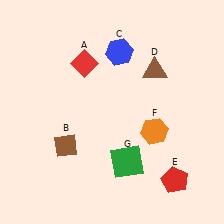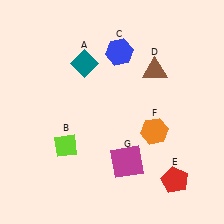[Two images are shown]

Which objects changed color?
A changed from red to teal. B changed from brown to lime. G changed from green to magenta.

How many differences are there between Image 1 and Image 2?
There are 3 differences between the two images.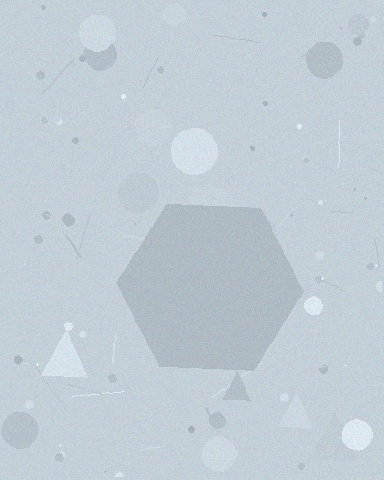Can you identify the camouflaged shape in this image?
The camouflaged shape is a hexagon.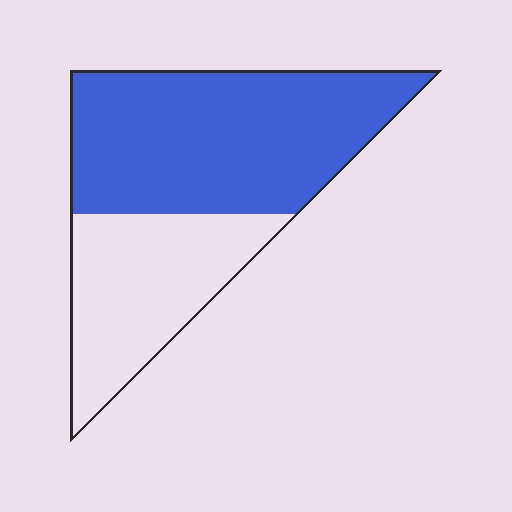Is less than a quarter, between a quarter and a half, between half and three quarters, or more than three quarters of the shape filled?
Between half and three quarters.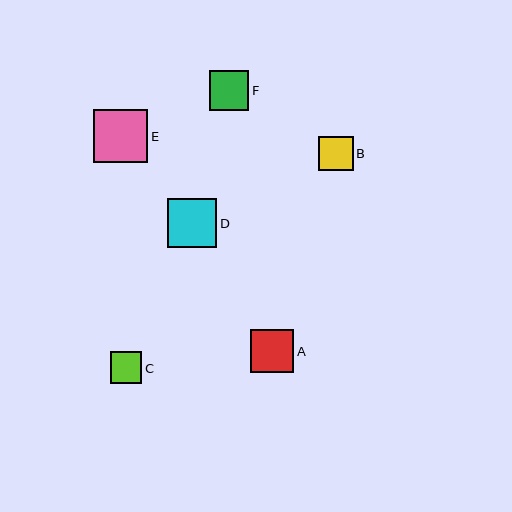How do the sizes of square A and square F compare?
Square A and square F are approximately the same size.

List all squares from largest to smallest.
From largest to smallest: E, D, A, F, B, C.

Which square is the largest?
Square E is the largest with a size of approximately 54 pixels.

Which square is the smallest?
Square C is the smallest with a size of approximately 32 pixels.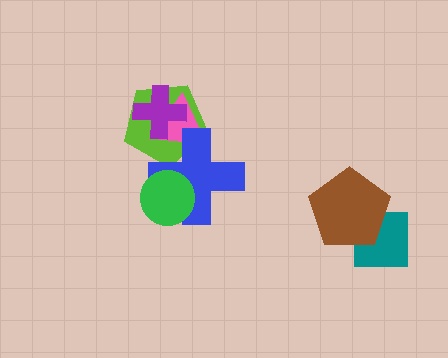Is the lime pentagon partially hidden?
Yes, it is partially covered by another shape.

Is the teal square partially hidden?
Yes, it is partially covered by another shape.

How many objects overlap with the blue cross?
3 objects overlap with the blue cross.